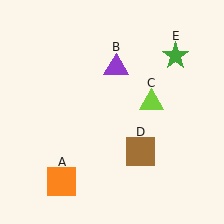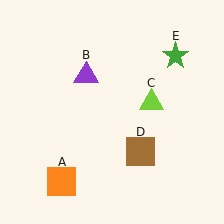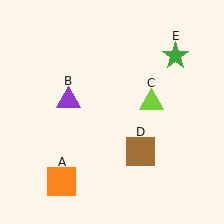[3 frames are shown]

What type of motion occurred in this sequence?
The purple triangle (object B) rotated counterclockwise around the center of the scene.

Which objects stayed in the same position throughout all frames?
Orange square (object A) and lime triangle (object C) and brown square (object D) and green star (object E) remained stationary.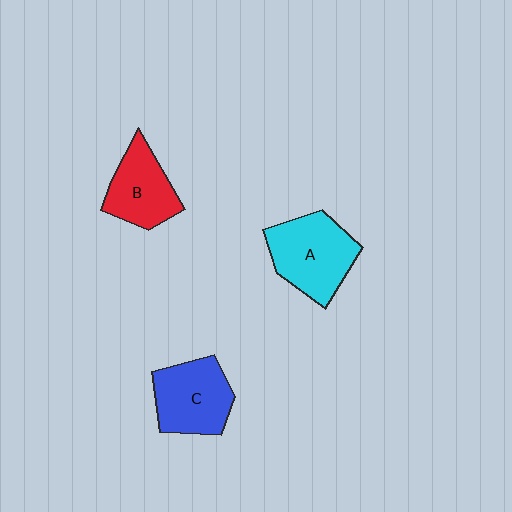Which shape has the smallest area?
Shape B (red).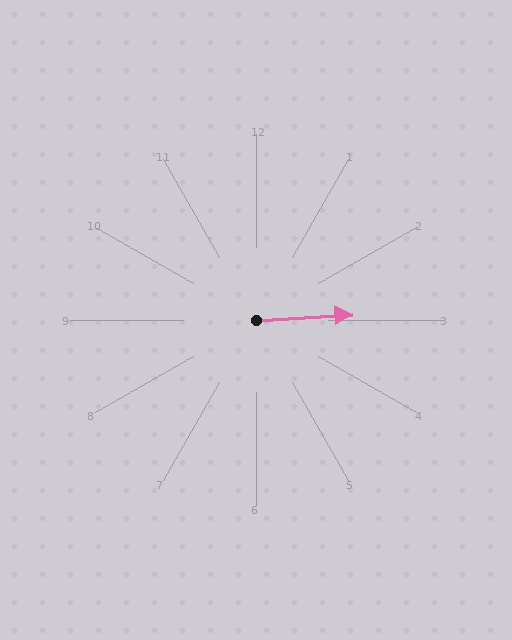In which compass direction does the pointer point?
East.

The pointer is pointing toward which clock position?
Roughly 3 o'clock.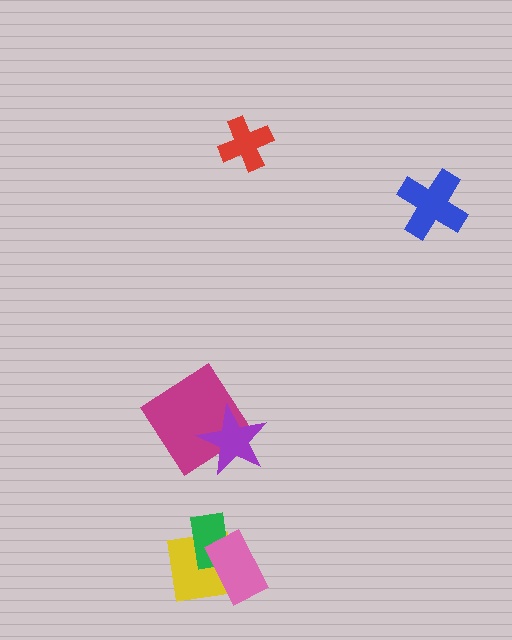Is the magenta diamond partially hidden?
Yes, it is partially covered by another shape.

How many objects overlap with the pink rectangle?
2 objects overlap with the pink rectangle.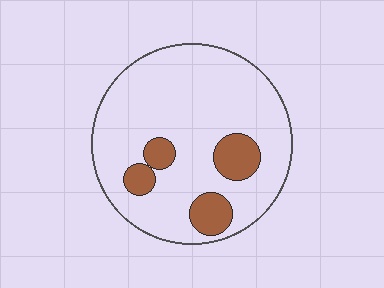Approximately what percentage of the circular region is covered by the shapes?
Approximately 15%.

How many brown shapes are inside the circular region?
4.